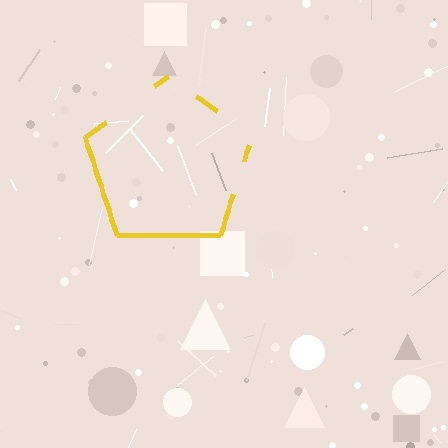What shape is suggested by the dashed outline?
The dashed outline suggests a pentagon.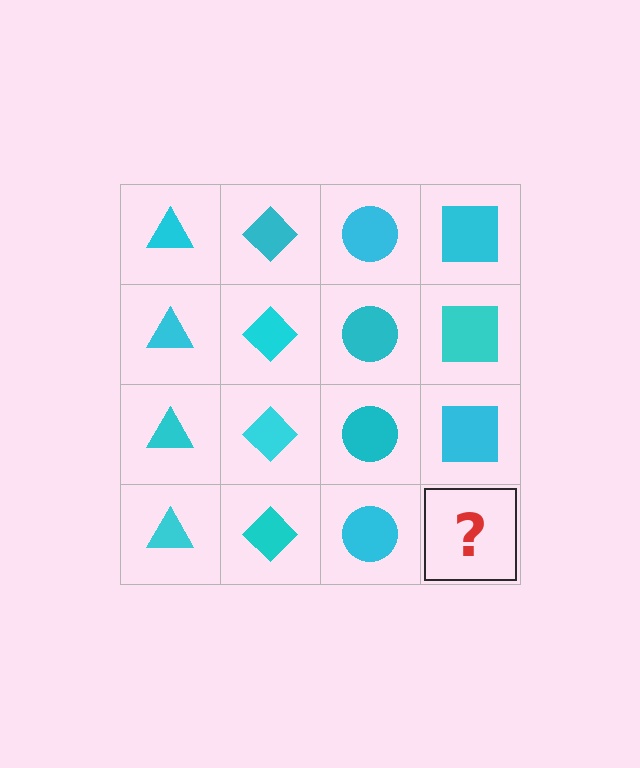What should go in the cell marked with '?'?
The missing cell should contain a cyan square.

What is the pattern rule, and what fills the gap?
The rule is that each column has a consistent shape. The gap should be filled with a cyan square.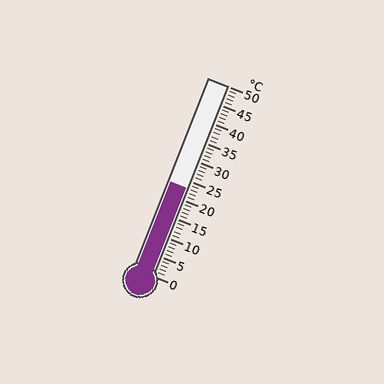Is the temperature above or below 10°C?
The temperature is above 10°C.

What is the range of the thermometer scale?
The thermometer scale ranges from 0°C to 50°C.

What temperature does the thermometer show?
The thermometer shows approximately 23°C.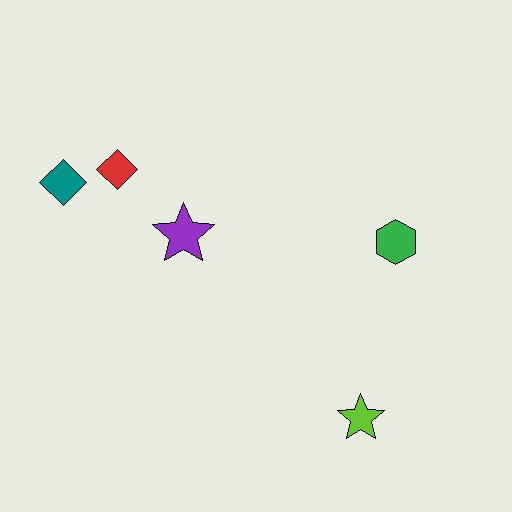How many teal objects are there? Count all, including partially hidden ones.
There is 1 teal object.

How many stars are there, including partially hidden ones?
There are 2 stars.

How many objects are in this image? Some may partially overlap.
There are 5 objects.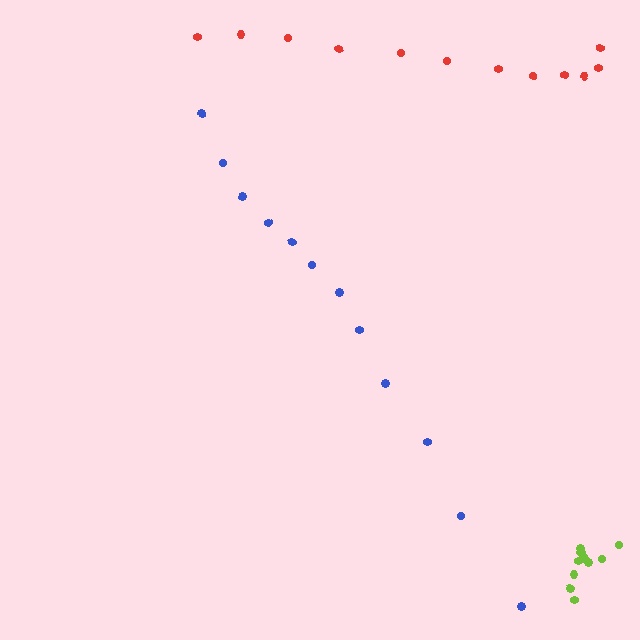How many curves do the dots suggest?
There are 3 distinct paths.